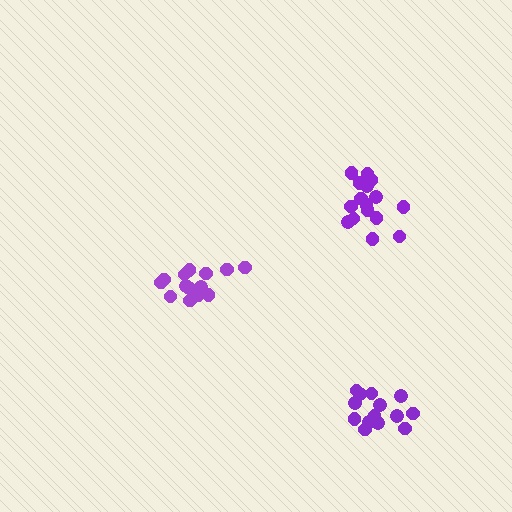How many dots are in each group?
Group 1: 14 dots, Group 2: 14 dots, Group 3: 16 dots (44 total).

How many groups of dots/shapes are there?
There are 3 groups.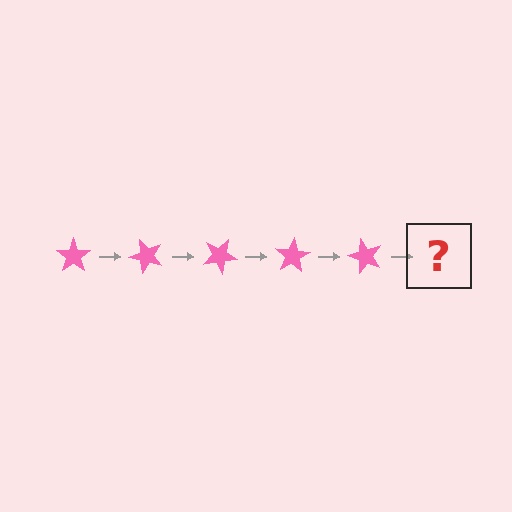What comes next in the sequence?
The next element should be a pink star rotated 250 degrees.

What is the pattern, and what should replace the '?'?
The pattern is that the star rotates 50 degrees each step. The '?' should be a pink star rotated 250 degrees.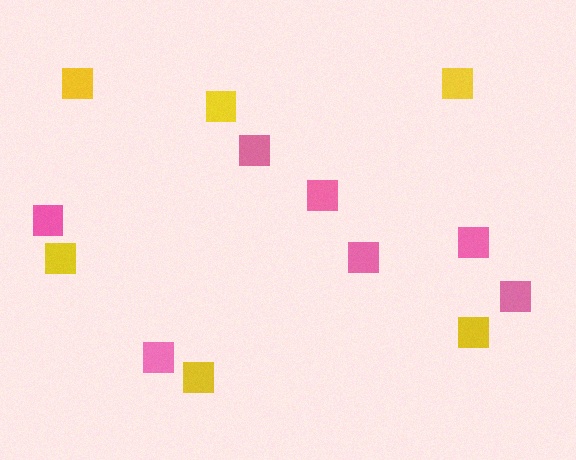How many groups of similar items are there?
There are 2 groups: one group of pink squares (7) and one group of yellow squares (6).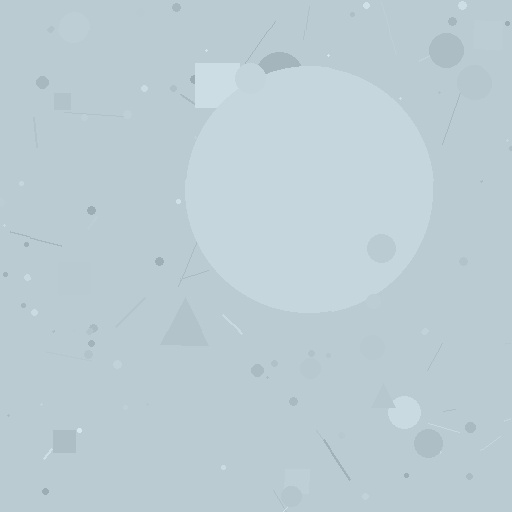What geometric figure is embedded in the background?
A circle is embedded in the background.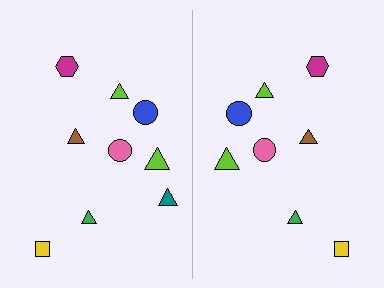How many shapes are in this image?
There are 17 shapes in this image.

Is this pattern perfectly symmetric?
No, the pattern is not perfectly symmetric. A teal triangle is missing from the right side.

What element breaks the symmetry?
A teal triangle is missing from the right side.